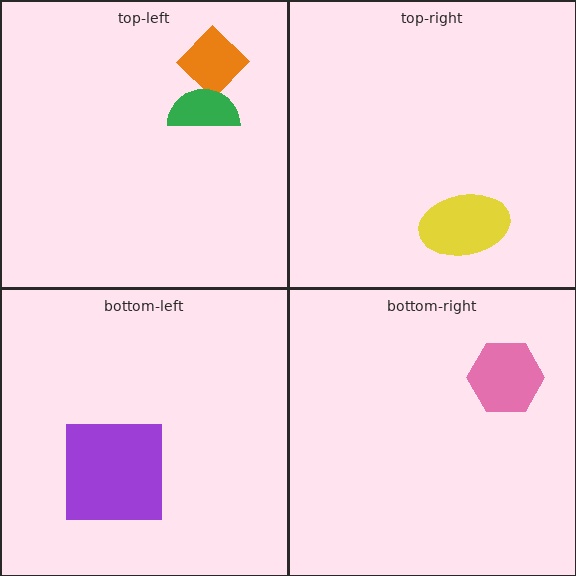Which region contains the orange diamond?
The top-left region.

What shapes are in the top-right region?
The yellow ellipse.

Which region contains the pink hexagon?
The bottom-right region.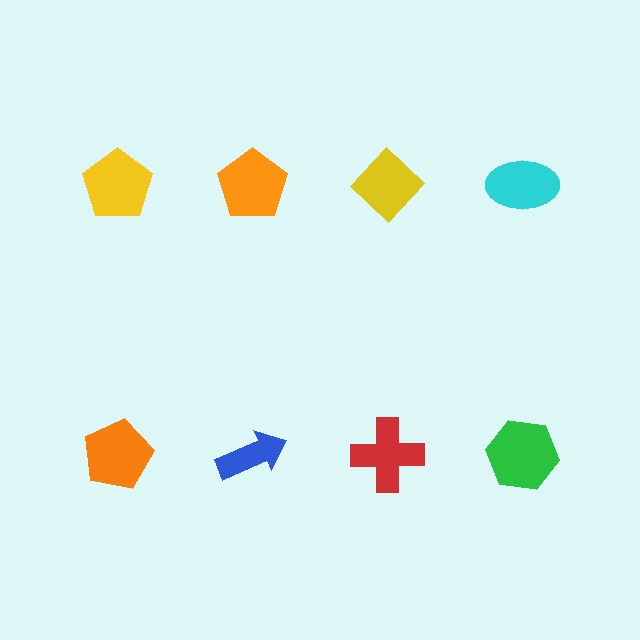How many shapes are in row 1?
4 shapes.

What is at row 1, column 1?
A yellow pentagon.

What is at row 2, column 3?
A red cross.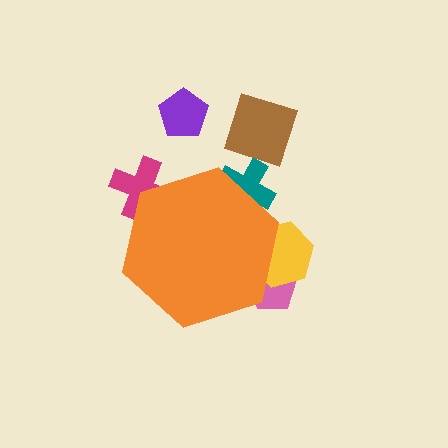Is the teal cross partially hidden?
Yes, the teal cross is partially hidden behind the orange hexagon.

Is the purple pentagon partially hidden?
No, the purple pentagon is fully visible.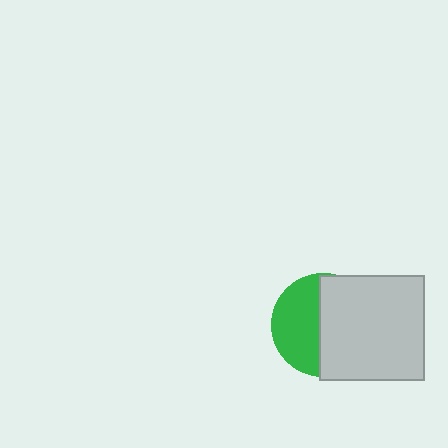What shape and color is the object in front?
The object in front is a light gray square.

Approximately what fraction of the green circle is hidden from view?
Roughly 54% of the green circle is hidden behind the light gray square.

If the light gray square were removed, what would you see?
You would see the complete green circle.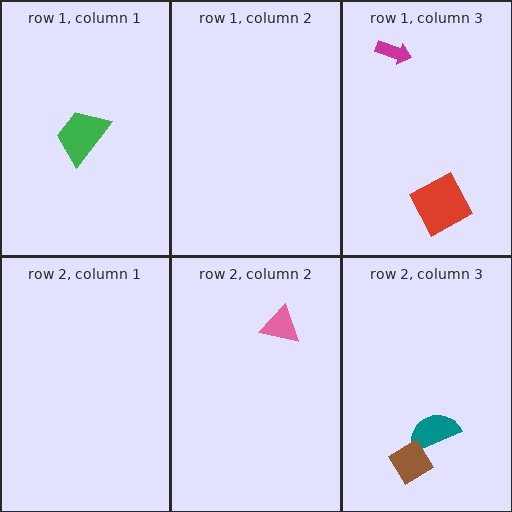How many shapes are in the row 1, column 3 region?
2.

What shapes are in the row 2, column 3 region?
The teal semicircle, the brown diamond.